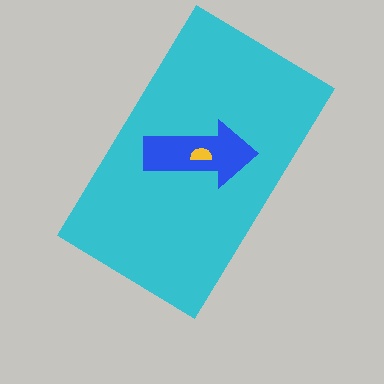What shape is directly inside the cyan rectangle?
The blue arrow.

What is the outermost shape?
The cyan rectangle.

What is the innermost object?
The yellow semicircle.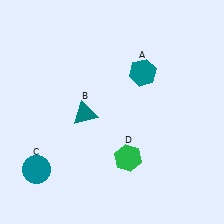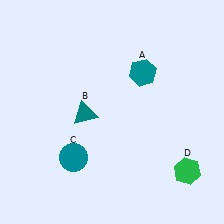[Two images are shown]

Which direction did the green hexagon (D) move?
The green hexagon (D) moved right.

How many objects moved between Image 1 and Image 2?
2 objects moved between the two images.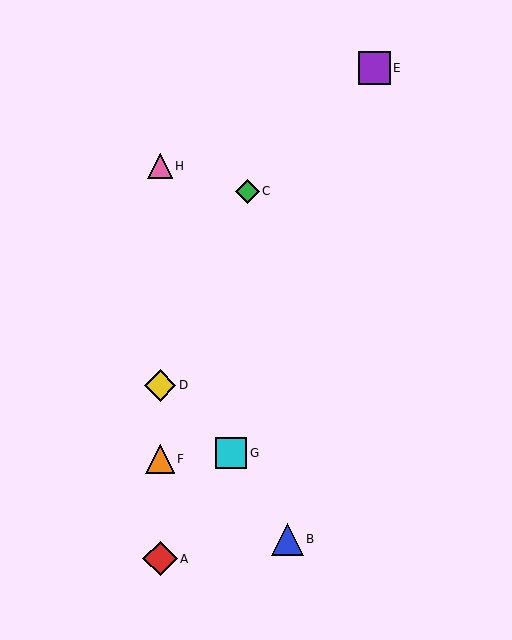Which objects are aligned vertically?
Objects A, D, F, H are aligned vertically.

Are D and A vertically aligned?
Yes, both are at x≈160.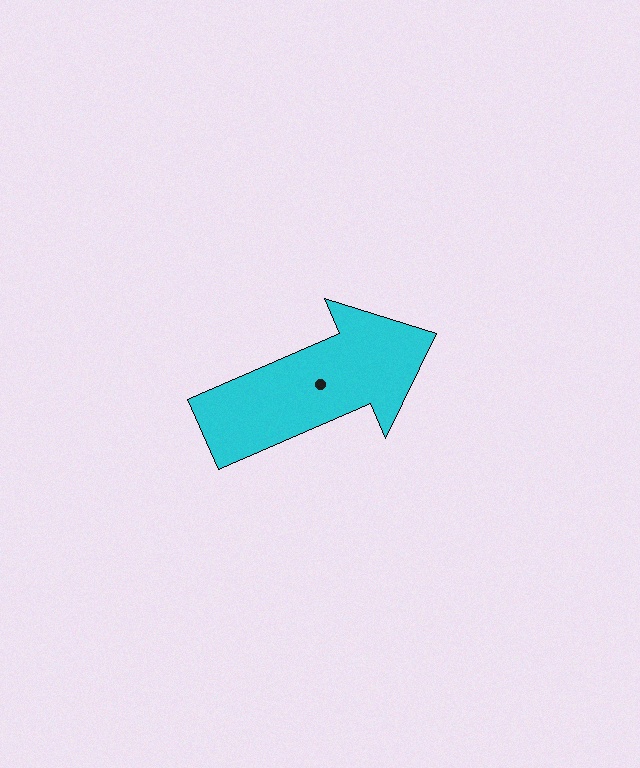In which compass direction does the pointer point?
Northeast.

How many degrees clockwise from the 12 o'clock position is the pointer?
Approximately 67 degrees.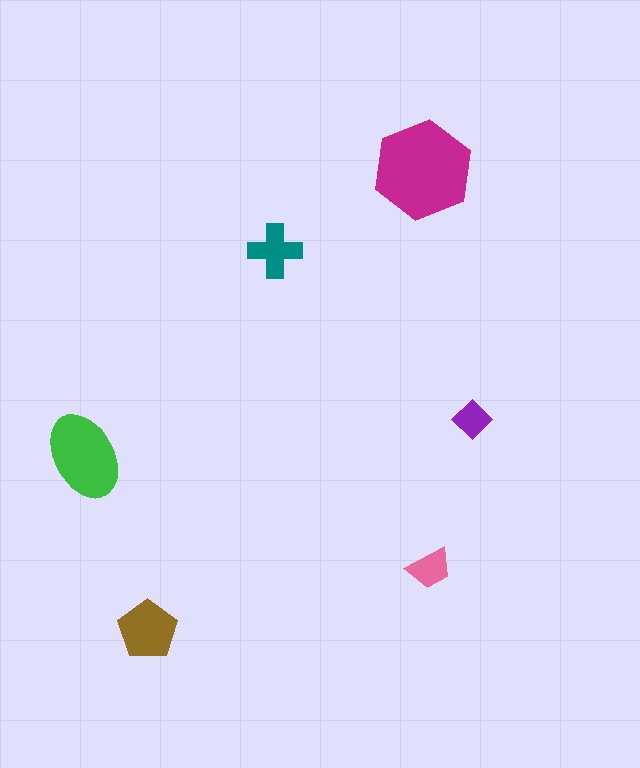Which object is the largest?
The magenta hexagon.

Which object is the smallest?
The purple diamond.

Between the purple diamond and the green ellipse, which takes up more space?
The green ellipse.